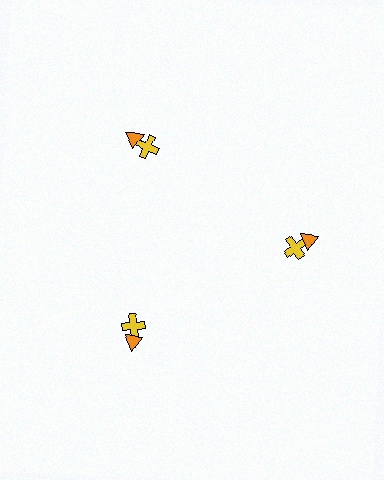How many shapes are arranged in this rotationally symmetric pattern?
There are 6 shapes, arranged in 3 groups of 2.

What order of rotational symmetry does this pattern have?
This pattern has 3-fold rotational symmetry.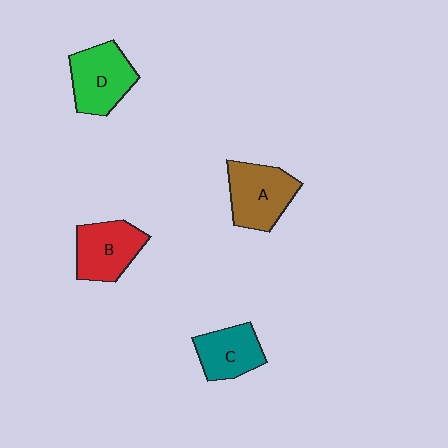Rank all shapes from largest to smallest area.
From largest to smallest: A (brown), D (green), B (red), C (teal).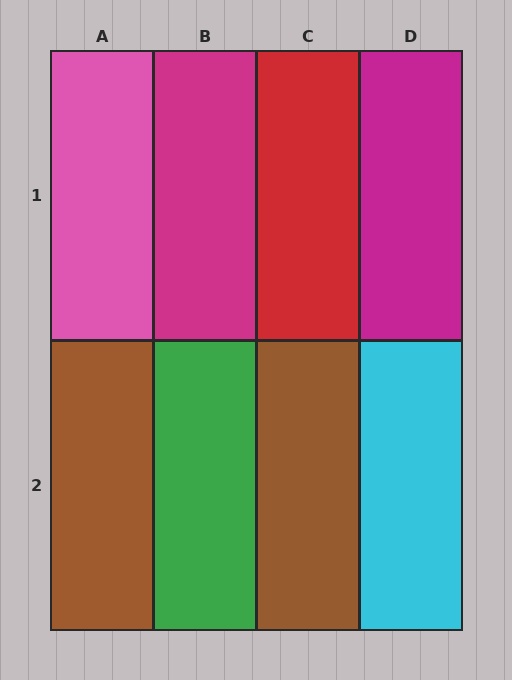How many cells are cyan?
1 cell is cyan.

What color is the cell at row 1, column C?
Red.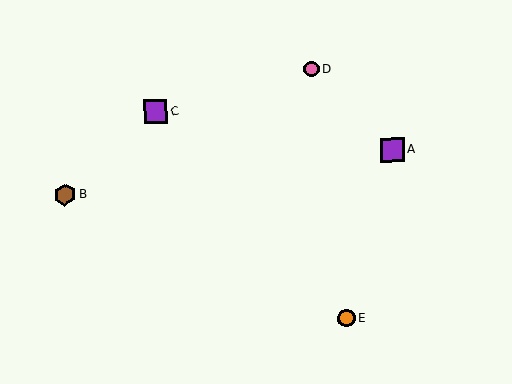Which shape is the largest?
The purple square (labeled A) is the largest.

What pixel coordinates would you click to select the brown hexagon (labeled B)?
Click at (65, 195) to select the brown hexagon B.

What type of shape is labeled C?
Shape C is a purple square.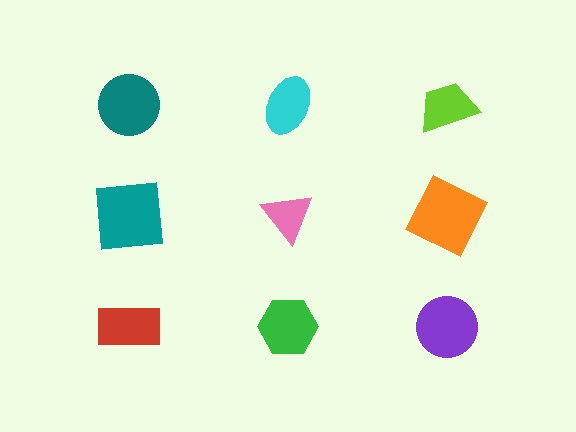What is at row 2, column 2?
A pink triangle.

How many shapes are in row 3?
3 shapes.